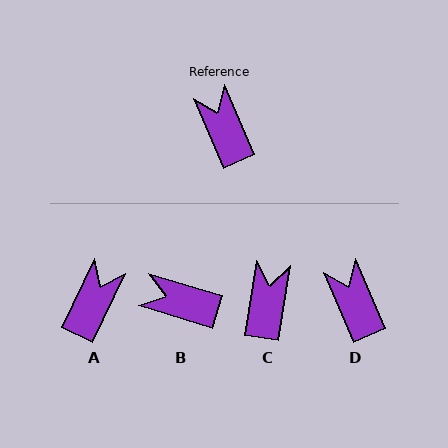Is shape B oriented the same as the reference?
No, it is off by about 50 degrees.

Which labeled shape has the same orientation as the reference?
D.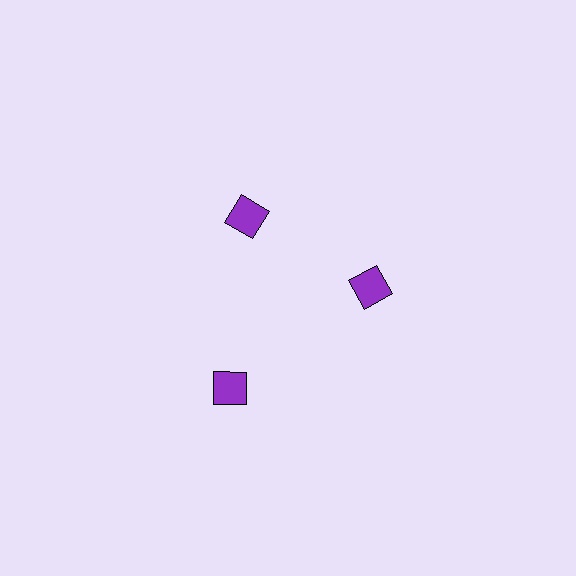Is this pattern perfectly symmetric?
No. The 3 purple diamonds are arranged in a ring, but one element near the 7 o'clock position is pushed outward from the center, breaking the 3-fold rotational symmetry.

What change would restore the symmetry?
The symmetry would be restored by moving it inward, back onto the ring so that all 3 diamonds sit at equal angles and equal distance from the center.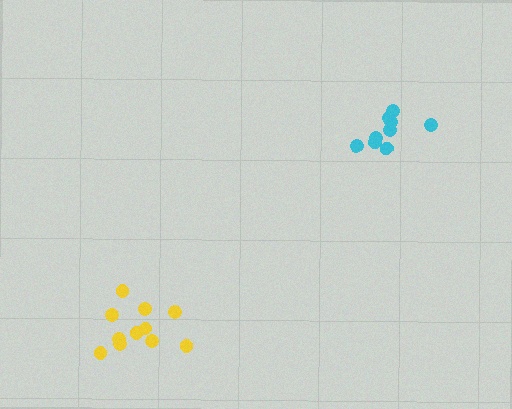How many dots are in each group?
Group 1: 9 dots, Group 2: 11 dots (20 total).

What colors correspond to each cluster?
The clusters are colored: cyan, yellow.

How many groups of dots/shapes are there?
There are 2 groups.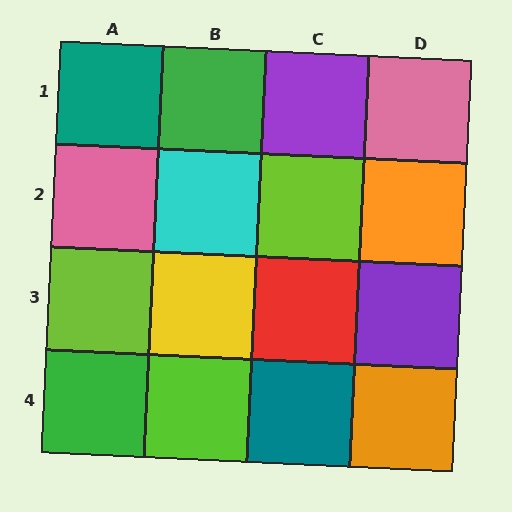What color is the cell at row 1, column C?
Purple.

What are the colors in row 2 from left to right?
Pink, cyan, lime, orange.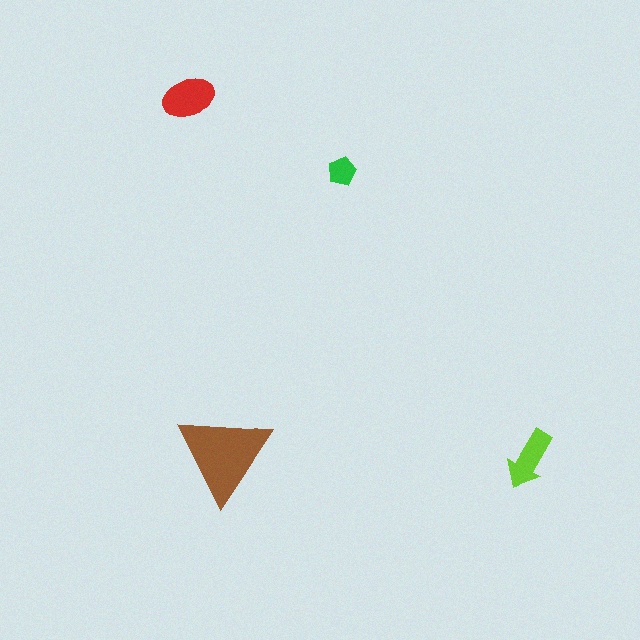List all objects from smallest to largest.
The green pentagon, the lime arrow, the red ellipse, the brown triangle.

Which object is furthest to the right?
The lime arrow is rightmost.